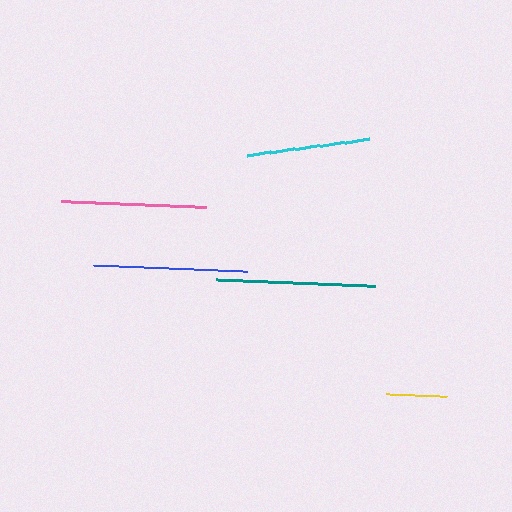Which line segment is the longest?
The teal line is the longest at approximately 159 pixels.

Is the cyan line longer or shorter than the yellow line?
The cyan line is longer than the yellow line.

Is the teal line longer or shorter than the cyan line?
The teal line is longer than the cyan line.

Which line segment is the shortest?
The yellow line is the shortest at approximately 61 pixels.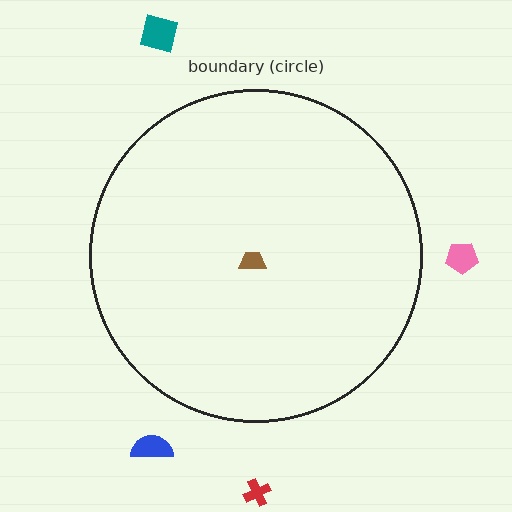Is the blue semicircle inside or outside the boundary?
Outside.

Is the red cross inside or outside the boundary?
Outside.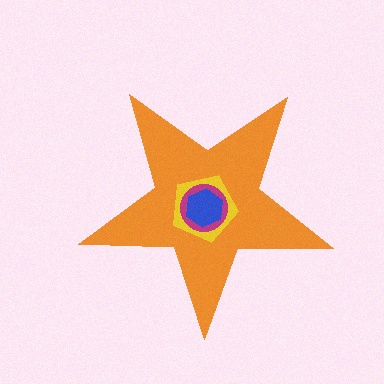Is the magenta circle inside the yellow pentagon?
Yes.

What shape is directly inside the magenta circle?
The blue hexagon.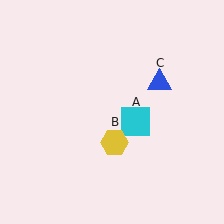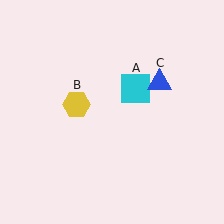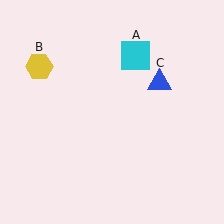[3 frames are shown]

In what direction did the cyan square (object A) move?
The cyan square (object A) moved up.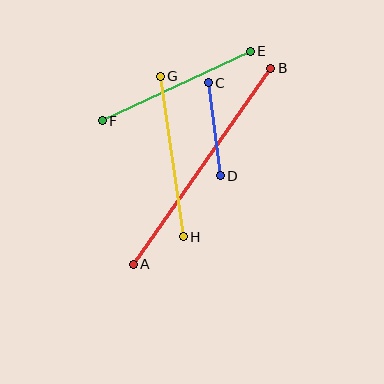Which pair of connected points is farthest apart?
Points A and B are farthest apart.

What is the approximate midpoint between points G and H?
The midpoint is at approximately (172, 156) pixels.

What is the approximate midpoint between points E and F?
The midpoint is at approximately (176, 86) pixels.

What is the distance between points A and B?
The distance is approximately 239 pixels.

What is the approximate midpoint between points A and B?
The midpoint is at approximately (202, 166) pixels.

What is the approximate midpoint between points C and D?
The midpoint is at approximately (214, 129) pixels.